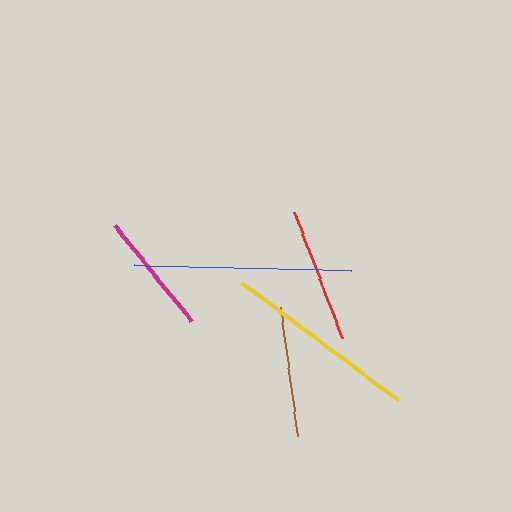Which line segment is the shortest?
The magenta line is the shortest at approximately 124 pixels.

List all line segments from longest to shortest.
From longest to shortest: blue, yellow, red, brown, magenta.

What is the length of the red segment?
The red segment is approximately 135 pixels long.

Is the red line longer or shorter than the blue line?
The blue line is longer than the red line.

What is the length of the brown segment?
The brown segment is approximately 131 pixels long.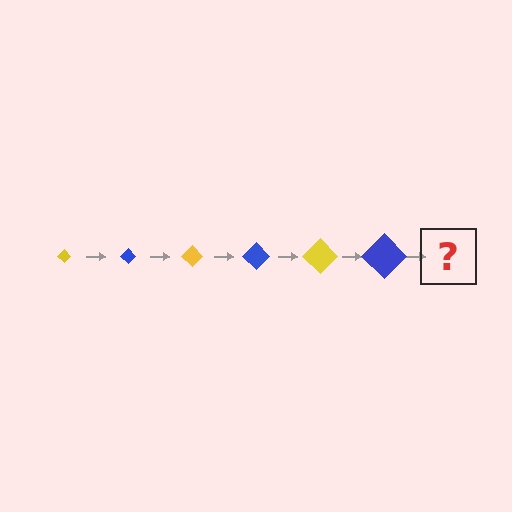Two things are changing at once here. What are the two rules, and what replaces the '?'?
The two rules are that the diamond grows larger each step and the color cycles through yellow and blue. The '?' should be a yellow diamond, larger than the previous one.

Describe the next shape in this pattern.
It should be a yellow diamond, larger than the previous one.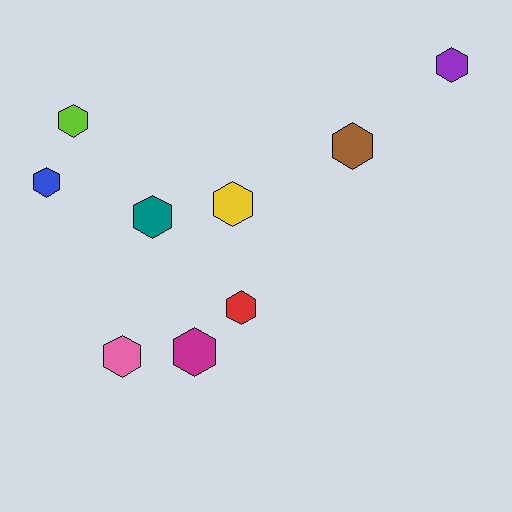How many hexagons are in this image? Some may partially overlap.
There are 9 hexagons.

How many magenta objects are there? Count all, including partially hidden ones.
There is 1 magenta object.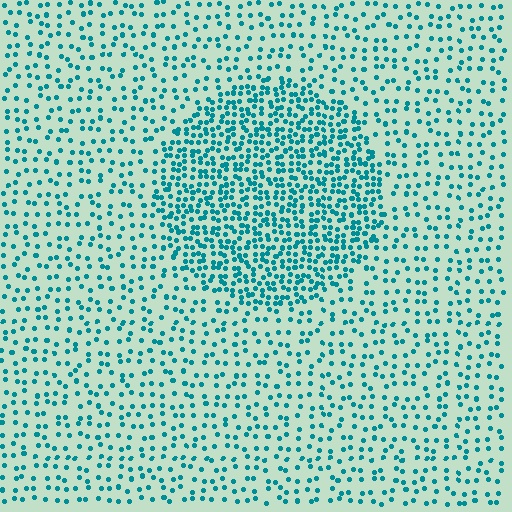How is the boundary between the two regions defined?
The boundary is defined by a change in element density (approximately 2.3x ratio). All elements are the same color, size, and shape.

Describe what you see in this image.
The image contains small teal elements arranged at two different densities. A circle-shaped region is visible where the elements are more densely packed than the surrounding area.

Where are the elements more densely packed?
The elements are more densely packed inside the circle boundary.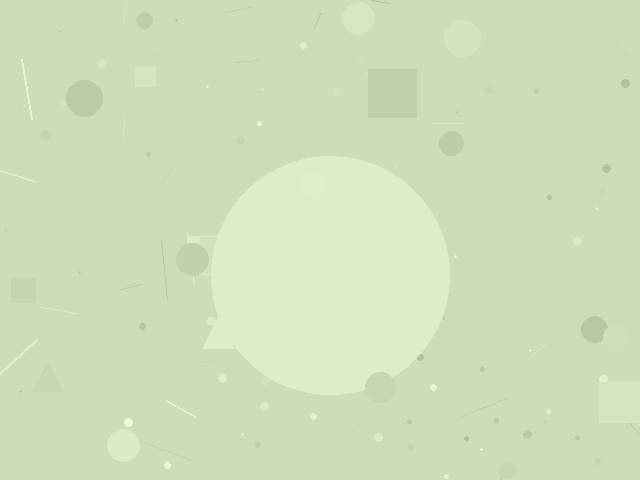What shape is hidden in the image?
A circle is hidden in the image.